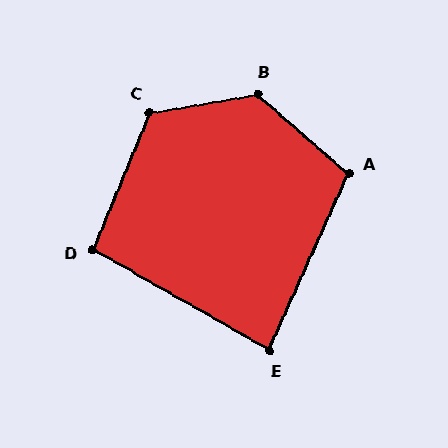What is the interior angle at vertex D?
Approximately 97 degrees (obtuse).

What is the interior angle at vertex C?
Approximately 122 degrees (obtuse).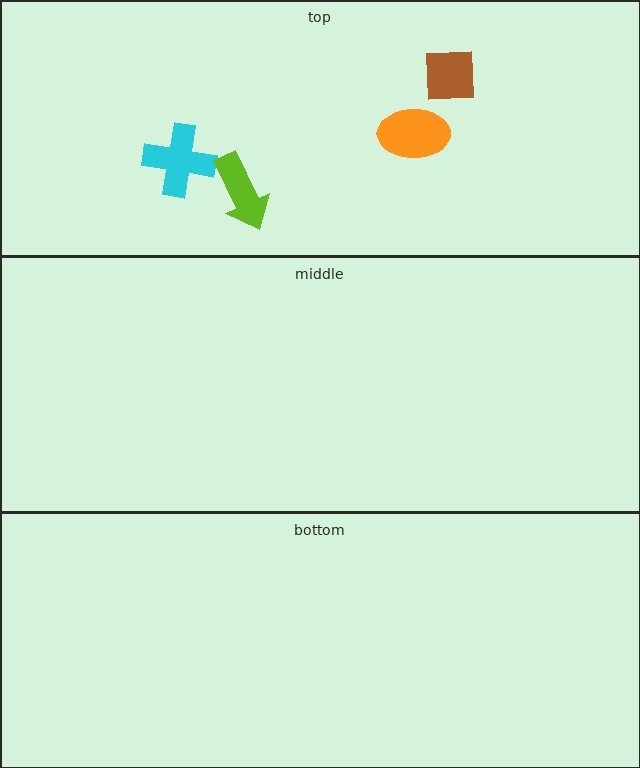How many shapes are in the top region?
4.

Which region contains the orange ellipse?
The top region.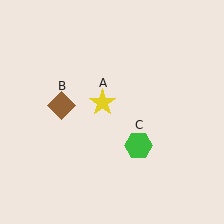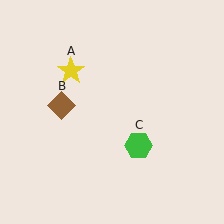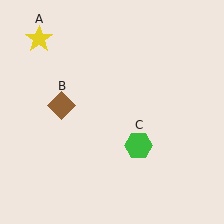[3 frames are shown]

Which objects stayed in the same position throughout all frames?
Brown diamond (object B) and green hexagon (object C) remained stationary.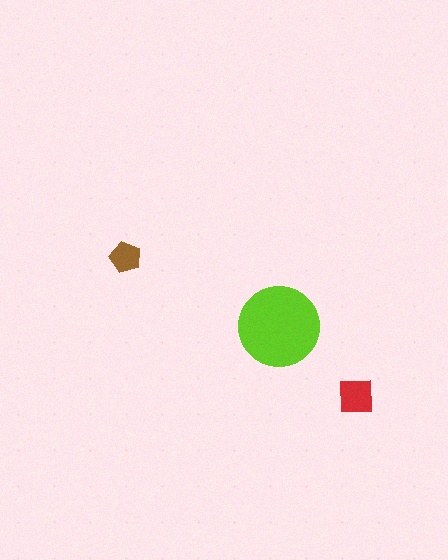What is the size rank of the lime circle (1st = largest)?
1st.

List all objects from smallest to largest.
The brown pentagon, the red square, the lime circle.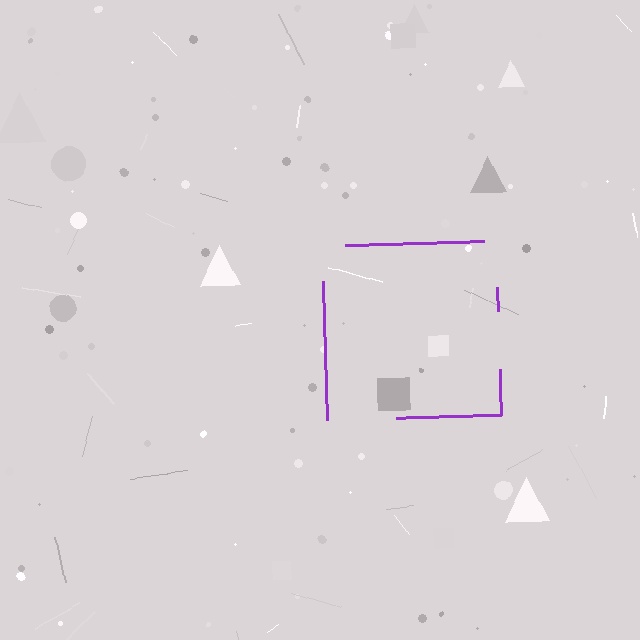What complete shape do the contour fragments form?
The contour fragments form a square.